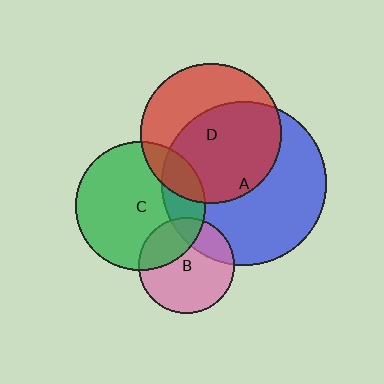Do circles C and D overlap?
Yes.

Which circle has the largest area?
Circle A (blue).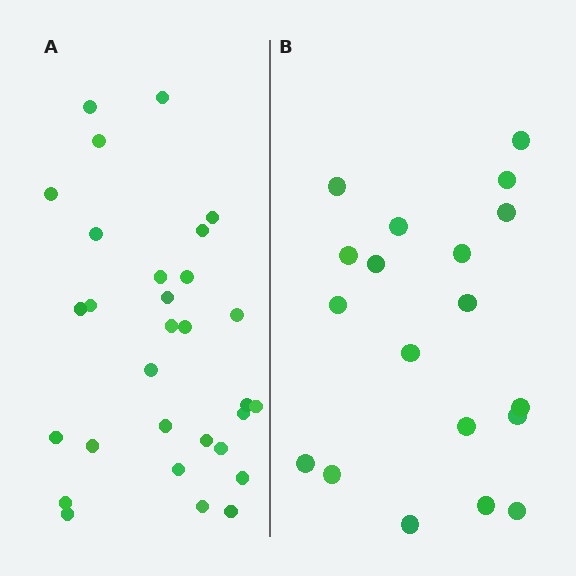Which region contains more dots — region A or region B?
Region A (the left region) has more dots.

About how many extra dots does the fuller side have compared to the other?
Region A has roughly 12 or so more dots than region B.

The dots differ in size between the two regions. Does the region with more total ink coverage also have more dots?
No. Region B has more total ink coverage because its dots are larger, but region A actually contains more individual dots. Total area can be misleading — the number of items is what matters here.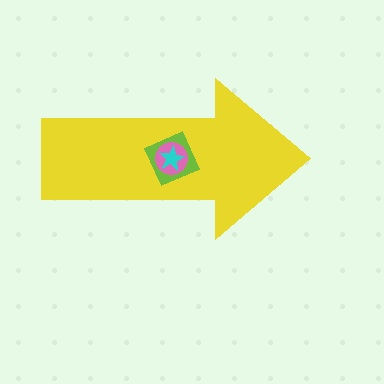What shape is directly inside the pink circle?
The cyan star.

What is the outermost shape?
The yellow arrow.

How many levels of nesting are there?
4.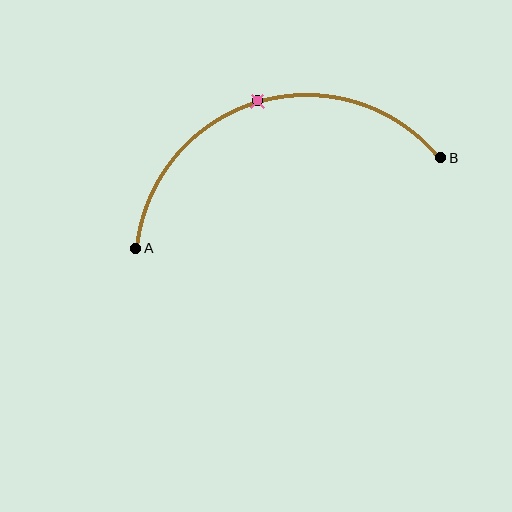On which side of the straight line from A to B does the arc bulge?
The arc bulges above the straight line connecting A and B.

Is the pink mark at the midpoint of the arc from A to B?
Yes. The pink mark lies on the arc at equal arc-length from both A and B — it is the arc midpoint.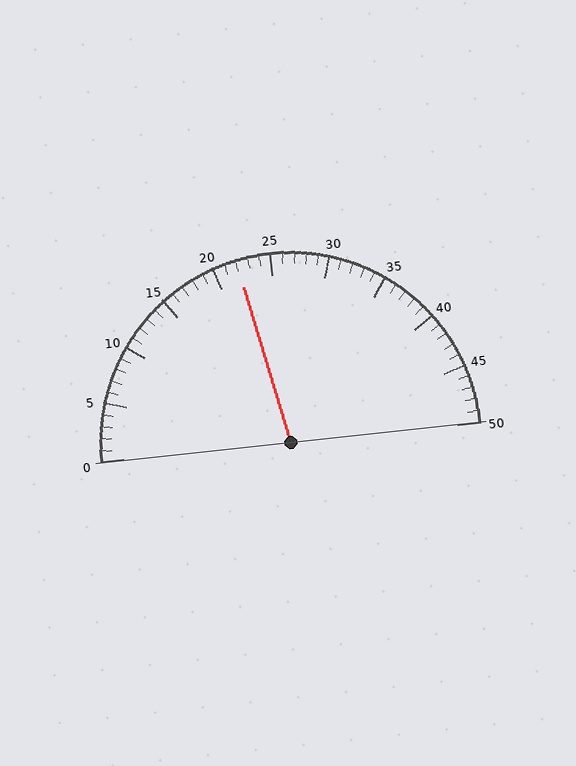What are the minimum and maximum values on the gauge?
The gauge ranges from 0 to 50.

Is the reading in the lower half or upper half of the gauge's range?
The reading is in the lower half of the range (0 to 50).